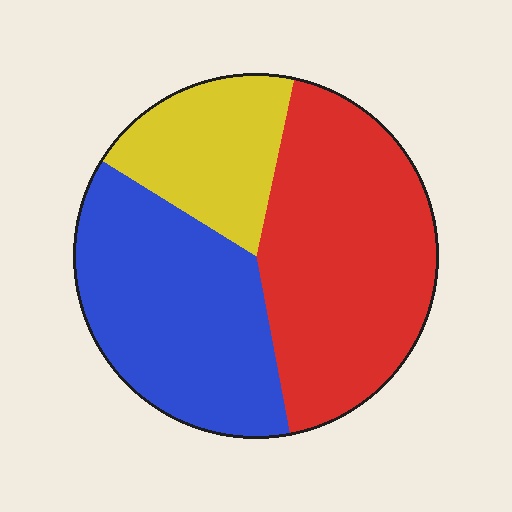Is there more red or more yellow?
Red.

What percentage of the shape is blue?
Blue covers 37% of the shape.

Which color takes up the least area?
Yellow, at roughly 20%.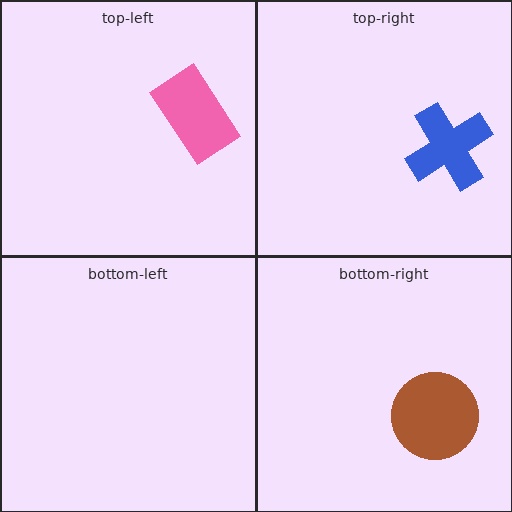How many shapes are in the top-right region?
1.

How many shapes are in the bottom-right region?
1.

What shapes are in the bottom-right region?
The brown circle.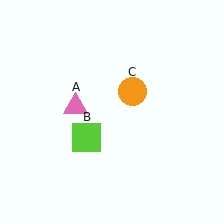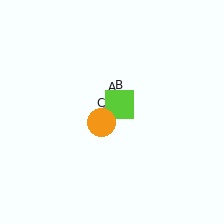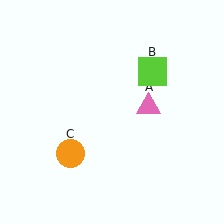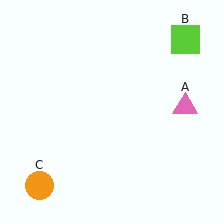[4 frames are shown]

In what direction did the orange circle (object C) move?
The orange circle (object C) moved down and to the left.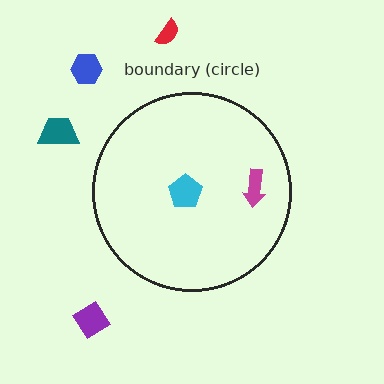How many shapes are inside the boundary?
2 inside, 4 outside.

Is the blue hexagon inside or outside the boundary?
Outside.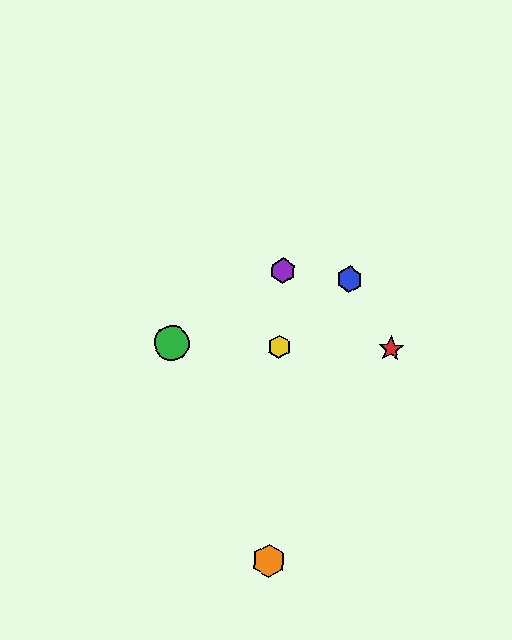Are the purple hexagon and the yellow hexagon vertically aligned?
Yes, both are at x≈283.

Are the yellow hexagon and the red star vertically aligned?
No, the yellow hexagon is at x≈279 and the red star is at x≈391.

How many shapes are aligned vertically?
3 shapes (the yellow hexagon, the purple hexagon, the orange hexagon) are aligned vertically.